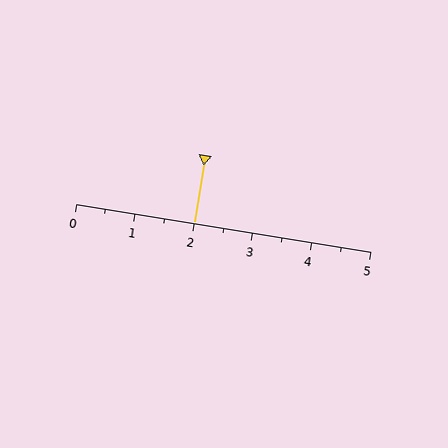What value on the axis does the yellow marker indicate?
The marker indicates approximately 2.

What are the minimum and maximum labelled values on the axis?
The axis runs from 0 to 5.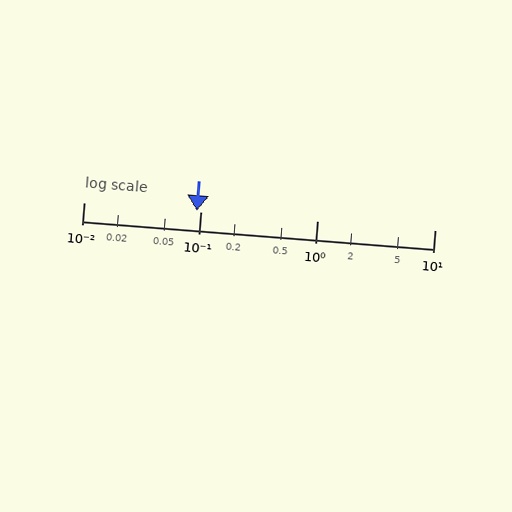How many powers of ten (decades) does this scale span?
The scale spans 3 decades, from 0.01 to 10.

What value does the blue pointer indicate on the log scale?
The pointer indicates approximately 0.093.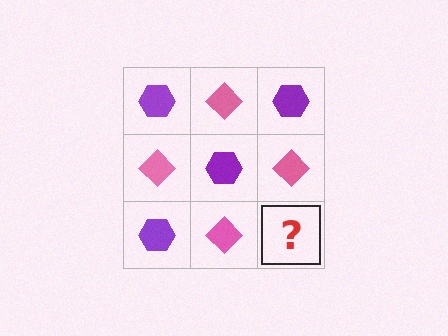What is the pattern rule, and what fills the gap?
The rule is that it alternates purple hexagon and pink diamond in a checkerboard pattern. The gap should be filled with a purple hexagon.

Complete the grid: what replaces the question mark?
The question mark should be replaced with a purple hexagon.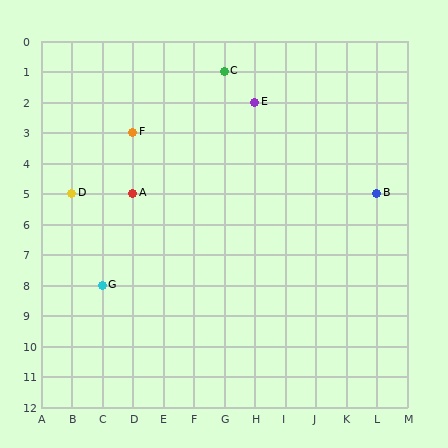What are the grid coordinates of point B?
Point B is at grid coordinates (L, 5).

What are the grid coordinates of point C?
Point C is at grid coordinates (G, 1).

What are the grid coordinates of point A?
Point A is at grid coordinates (D, 5).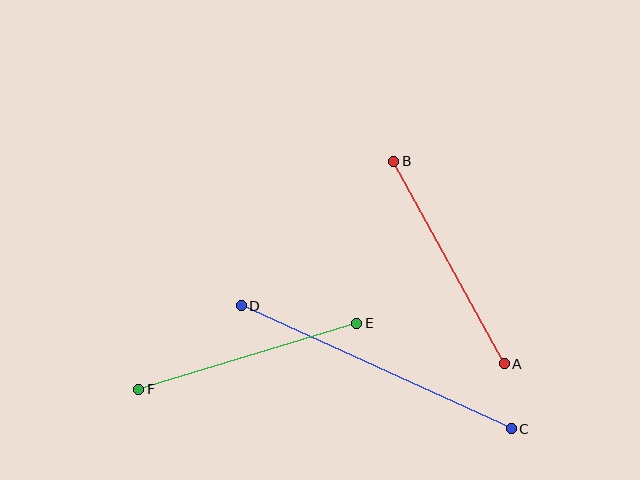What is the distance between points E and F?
The distance is approximately 228 pixels.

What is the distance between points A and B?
The distance is approximately 231 pixels.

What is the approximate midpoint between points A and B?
The midpoint is at approximately (449, 263) pixels.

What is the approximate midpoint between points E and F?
The midpoint is at approximately (248, 356) pixels.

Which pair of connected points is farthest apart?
Points C and D are farthest apart.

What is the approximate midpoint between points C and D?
The midpoint is at approximately (376, 367) pixels.